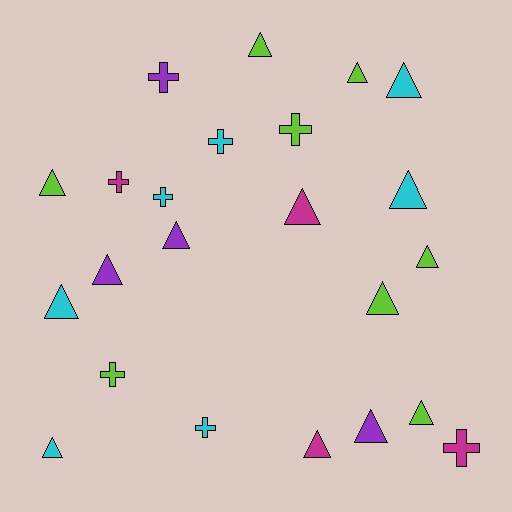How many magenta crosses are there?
There are 2 magenta crosses.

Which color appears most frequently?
Lime, with 8 objects.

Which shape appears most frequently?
Triangle, with 15 objects.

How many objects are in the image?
There are 23 objects.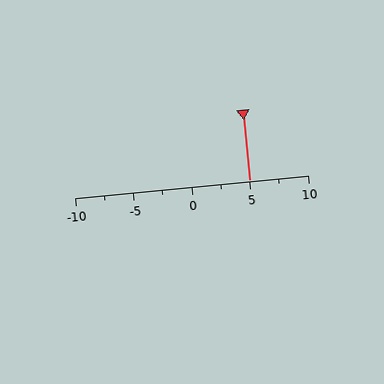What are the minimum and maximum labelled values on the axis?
The axis runs from -10 to 10.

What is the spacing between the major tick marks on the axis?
The major ticks are spaced 5 apart.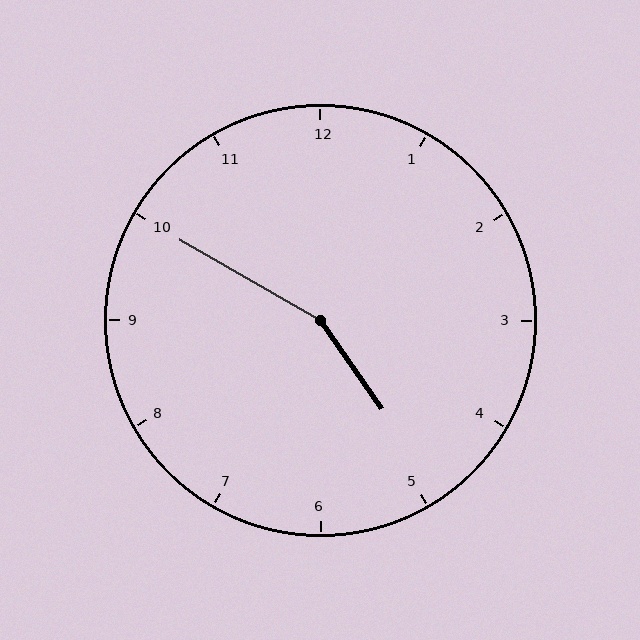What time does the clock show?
4:50.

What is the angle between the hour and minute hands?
Approximately 155 degrees.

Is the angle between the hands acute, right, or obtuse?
It is obtuse.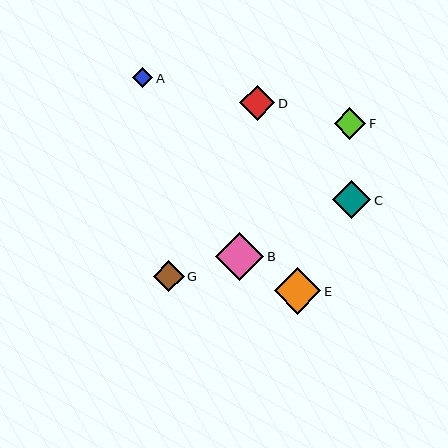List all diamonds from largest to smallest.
From largest to smallest: B, E, C, D, F, G, A.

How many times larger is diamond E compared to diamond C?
Diamond E is approximately 1.2 times the size of diamond C.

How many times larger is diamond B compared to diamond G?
Diamond B is approximately 1.6 times the size of diamond G.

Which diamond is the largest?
Diamond B is the largest with a size of approximately 48 pixels.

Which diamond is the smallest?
Diamond A is the smallest with a size of approximately 20 pixels.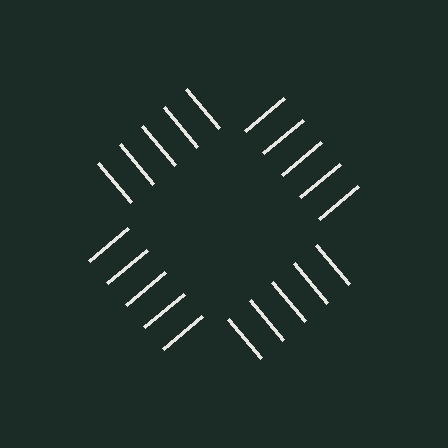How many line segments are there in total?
20 — 5 along each of the 4 edges.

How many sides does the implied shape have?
4 sides — the line-ends trace a square.